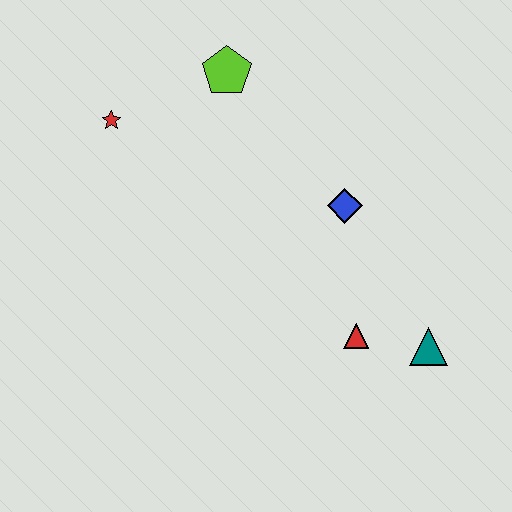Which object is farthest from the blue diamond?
The red star is farthest from the blue diamond.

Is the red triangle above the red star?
No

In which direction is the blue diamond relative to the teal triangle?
The blue diamond is above the teal triangle.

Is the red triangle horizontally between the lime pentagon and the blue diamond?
No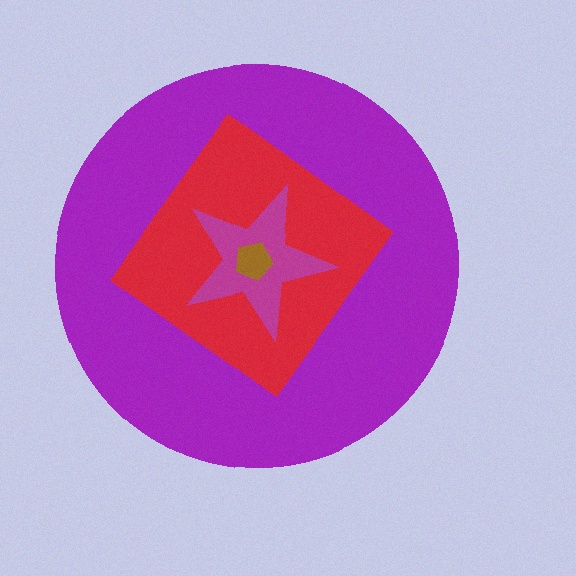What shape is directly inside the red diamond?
The magenta star.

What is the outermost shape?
The purple circle.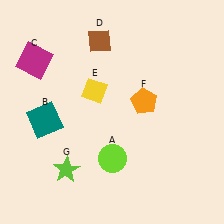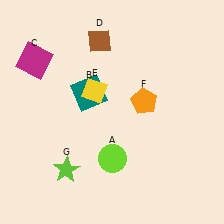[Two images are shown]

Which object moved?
The teal square (B) moved right.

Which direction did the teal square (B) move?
The teal square (B) moved right.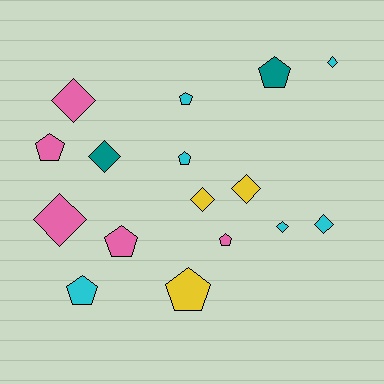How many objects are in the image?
There are 16 objects.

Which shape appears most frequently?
Pentagon, with 8 objects.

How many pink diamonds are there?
There are 2 pink diamonds.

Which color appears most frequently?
Cyan, with 6 objects.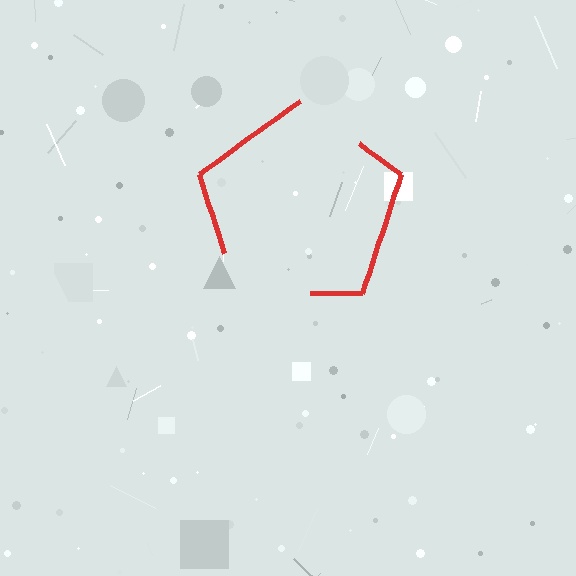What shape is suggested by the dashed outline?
The dashed outline suggests a pentagon.